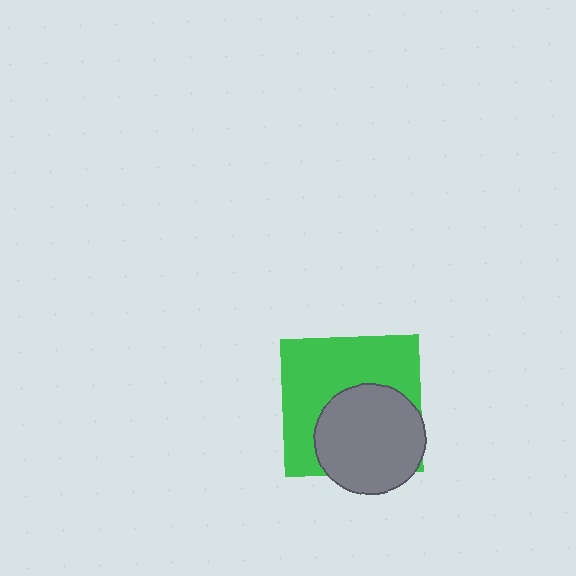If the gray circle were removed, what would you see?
You would see the complete green square.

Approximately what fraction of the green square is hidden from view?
Roughly 44% of the green square is hidden behind the gray circle.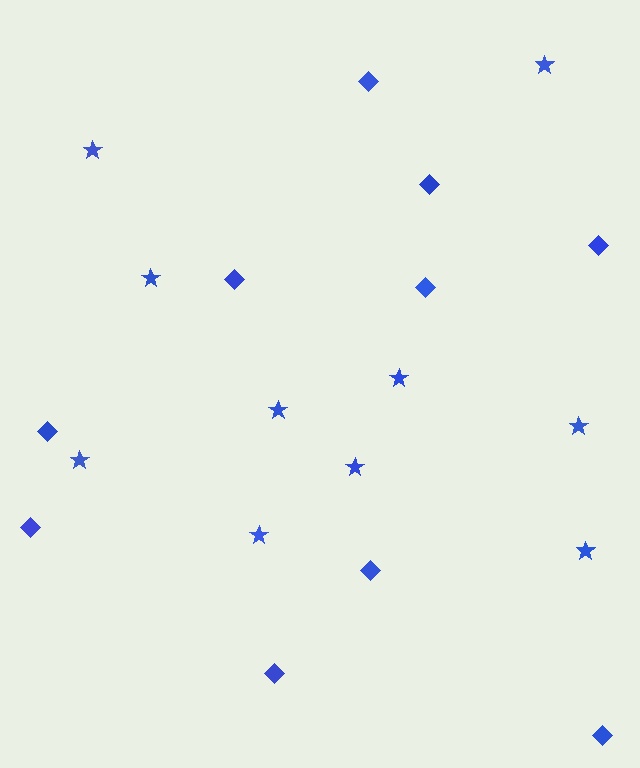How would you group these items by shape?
There are 2 groups: one group of diamonds (10) and one group of stars (10).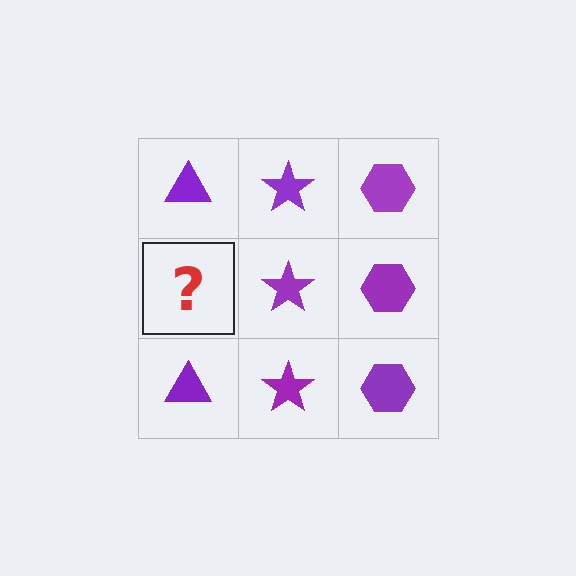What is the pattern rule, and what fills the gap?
The rule is that each column has a consistent shape. The gap should be filled with a purple triangle.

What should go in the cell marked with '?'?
The missing cell should contain a purple triangle.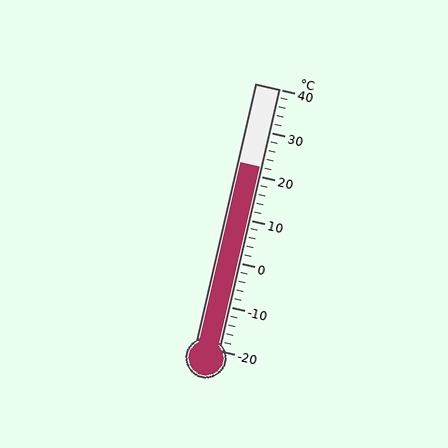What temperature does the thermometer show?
The thermometer shows approximately 22°C.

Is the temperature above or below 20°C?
The temperature is above 20°C.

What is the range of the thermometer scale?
The thermometer scale ranges from -20°C to 40°C.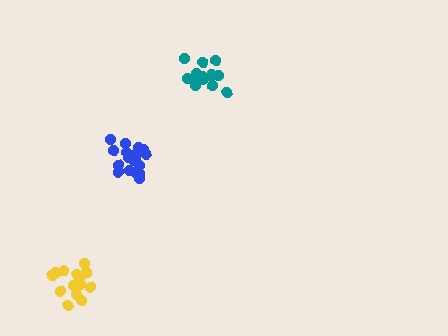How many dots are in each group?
Group 1: 19 dots, Group 2: 14 dots, Group 3: 16 dots (49 total).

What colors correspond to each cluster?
The clusters are colored: blue, teal, yellow.